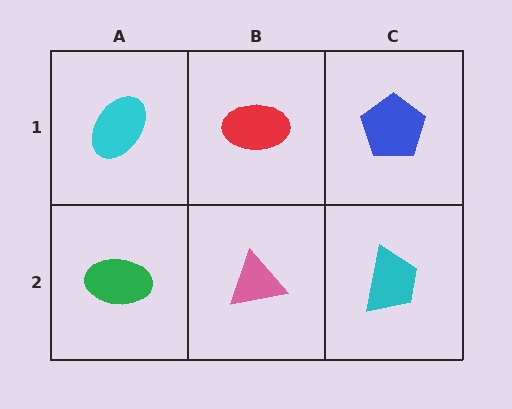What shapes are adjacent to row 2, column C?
A blue pentagon (row 1, column C), a pink triangle (row 2, column B).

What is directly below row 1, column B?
A pink triangle.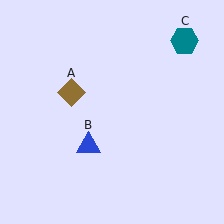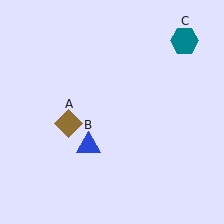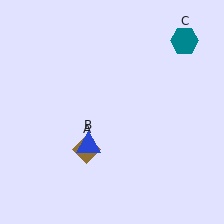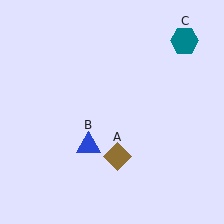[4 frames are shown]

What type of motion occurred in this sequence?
The brown diamond (object A) rotated counterclockwise around the center of the scene.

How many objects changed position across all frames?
1 object changed position: brown diamond (object A).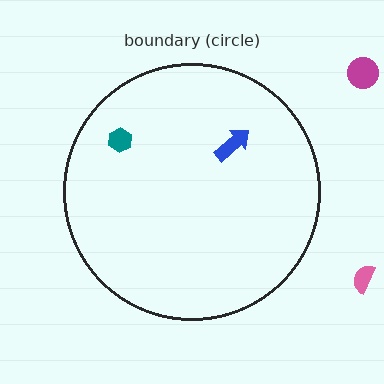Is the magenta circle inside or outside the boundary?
Outside.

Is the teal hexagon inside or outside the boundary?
Inside.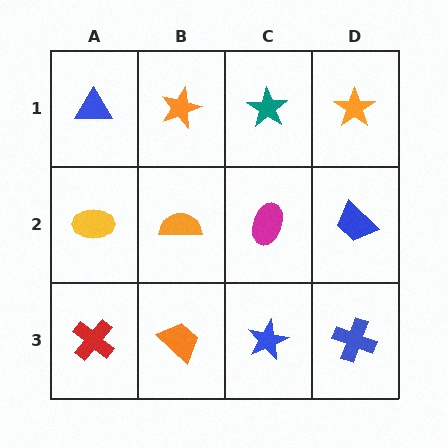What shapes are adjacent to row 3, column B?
An orange semicircle (row 2, column B), a red cross (row 3, column A), a blue star (row 3, column C).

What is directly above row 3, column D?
A blue trapezoid.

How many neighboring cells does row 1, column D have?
2.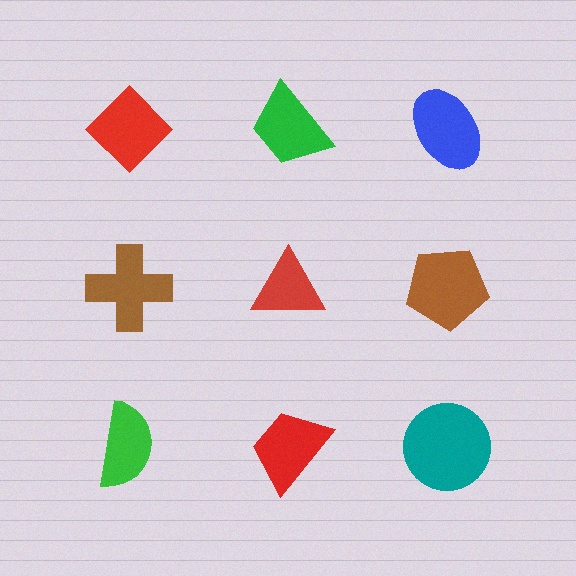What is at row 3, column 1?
A green semicircle.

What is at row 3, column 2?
A red trapezoid.